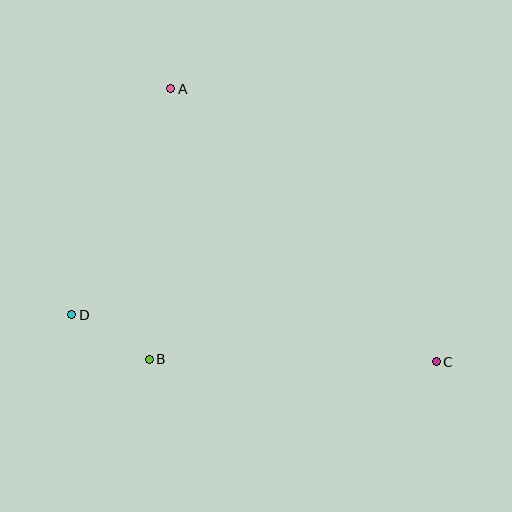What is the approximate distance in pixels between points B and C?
The distance between B and C is approximately 287 pixels.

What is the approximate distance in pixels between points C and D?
The distance between C and D is approximately 367 pixels.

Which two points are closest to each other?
Points B and D are closest to each other.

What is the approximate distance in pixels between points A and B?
The distance between A and B is approximately 271 pixels.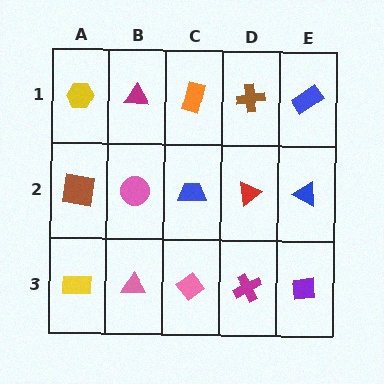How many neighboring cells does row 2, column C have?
4.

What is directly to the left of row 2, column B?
A brown square.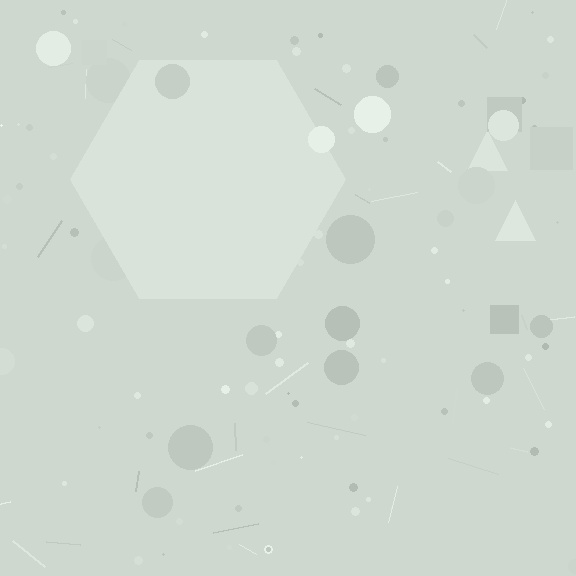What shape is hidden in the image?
A hexagon is hidden in the image.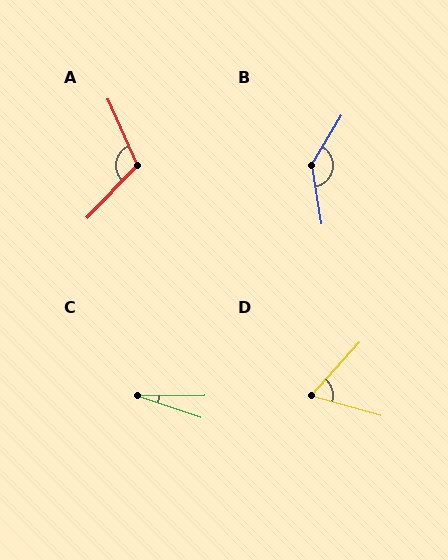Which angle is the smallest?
C, at approximately 19 degrees.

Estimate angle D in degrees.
Approximately 63 degrees.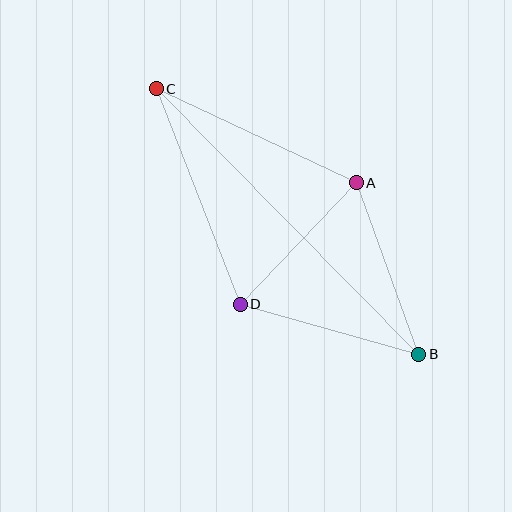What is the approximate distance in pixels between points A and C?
The distance between A and C is approximately 221 pixels.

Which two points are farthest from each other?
Points B and C are farthest from each other.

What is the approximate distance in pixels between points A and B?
The distance between A and B is approximately 183 pixels.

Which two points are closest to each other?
Points A and D are closest to each other.